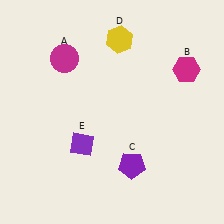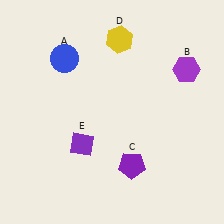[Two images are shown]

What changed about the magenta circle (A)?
In Image 1, A is magenta. In Image 2, it changed to blue.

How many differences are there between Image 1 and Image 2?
There are 2 differences between the two images.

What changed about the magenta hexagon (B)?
In Image 1, B is magenta. In Image 2, it changed to purple.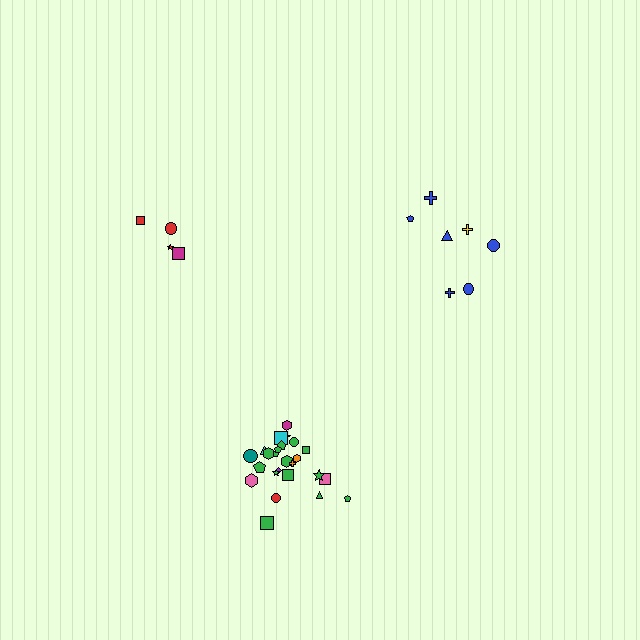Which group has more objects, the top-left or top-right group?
The top-right group.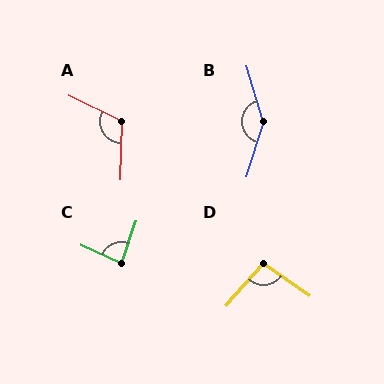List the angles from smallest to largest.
C (85°), D (97°), A (114°), B (146°).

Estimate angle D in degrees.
Approximately 97 degrees.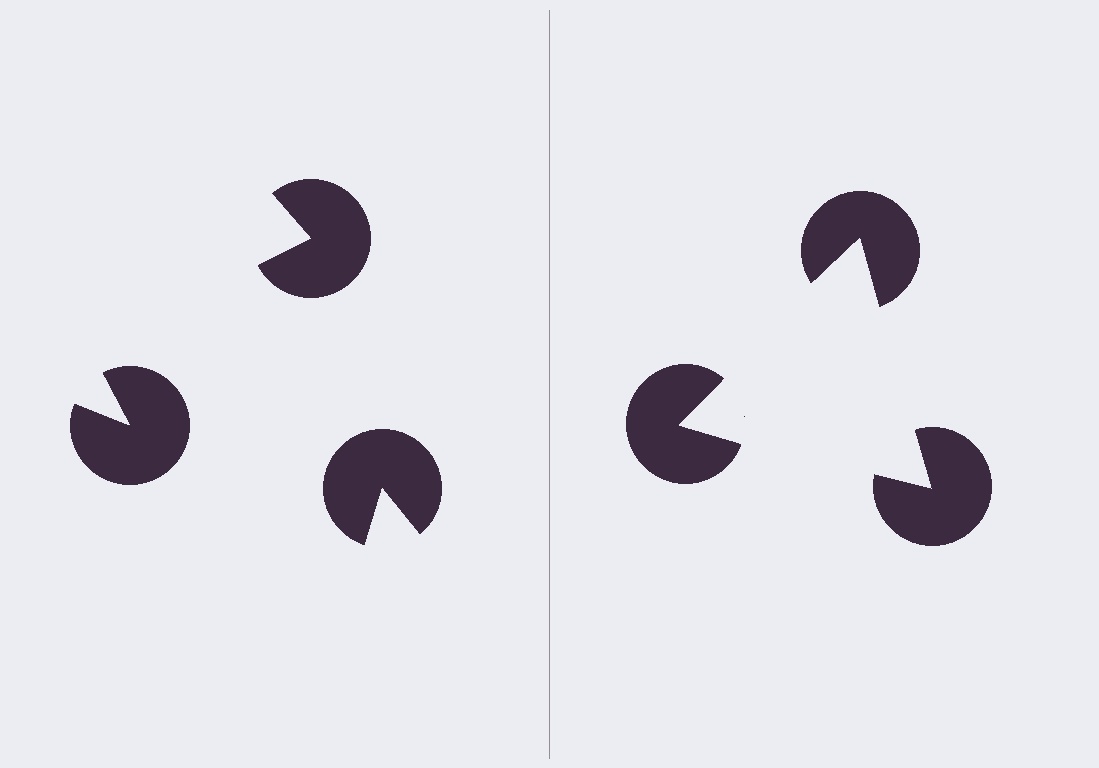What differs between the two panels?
The pac-man discs are positioned identically on both sides; only the wedge orientations differ. On the right they align to a triangle; on the left they are misaligned.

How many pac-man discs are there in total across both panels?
6 — 3 on each side.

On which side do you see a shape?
An illusory triangle appears on the right side. On the left side the wedge cuts are rotated, so no coherent shape forms.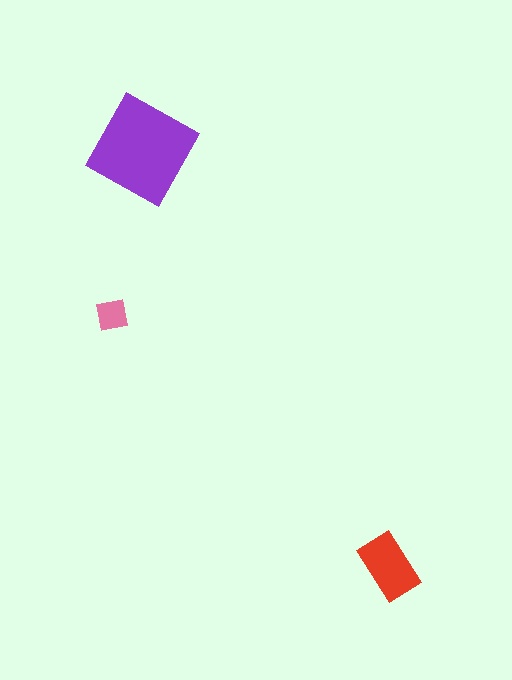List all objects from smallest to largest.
The pink square, the red rectangle, the purple square.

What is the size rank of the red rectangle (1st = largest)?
2nd.